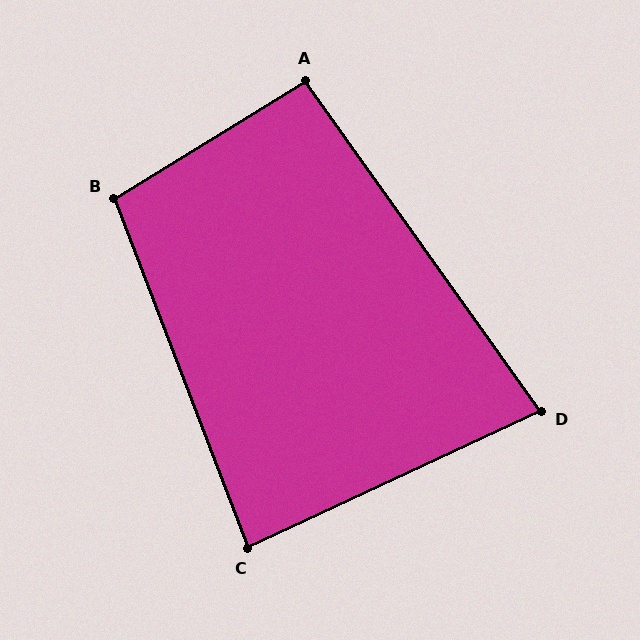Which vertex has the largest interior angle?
B, at approximately 101 degrees.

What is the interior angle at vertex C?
Approximately 86 degrees (approximately right).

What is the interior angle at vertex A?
Approximately 94 degrees (approximately right).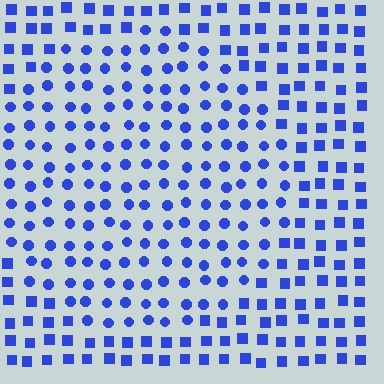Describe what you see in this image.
The image is filled with small blue elements arranged in a uniform grid. A circle-shaped region contains circles, while the surrounding area contains squares. The boundary is defined purely by the change in element shape.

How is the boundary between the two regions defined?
The boundary is defined by a change in element shape: circles inside vs. squares outside. All elements share the same color and spacing.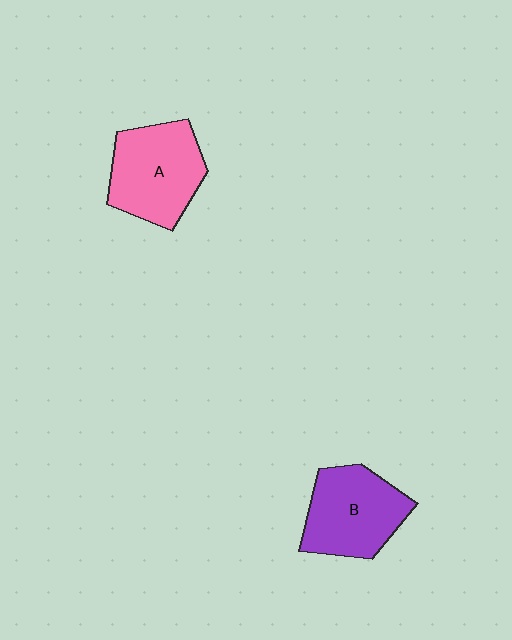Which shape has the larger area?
Shape A (pink).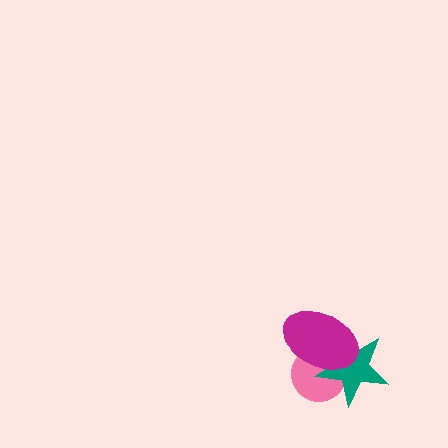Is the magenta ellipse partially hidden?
No, no other shape covers it.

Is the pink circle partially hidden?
Yes, it is partially covered by another shape.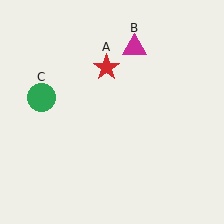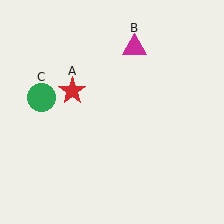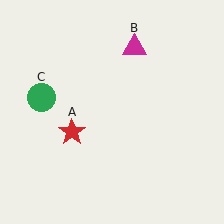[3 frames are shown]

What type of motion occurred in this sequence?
The red star (object A) rotated counterclockwise around the center of the scene.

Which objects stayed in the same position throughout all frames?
Magenta triangle (object B) and green circle (object C) remained stationary.